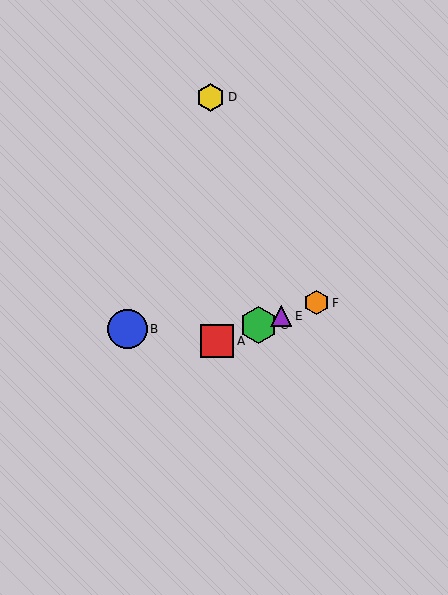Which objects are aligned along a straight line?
Objects A, C, E, F are aligned along a straight line.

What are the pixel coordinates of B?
Object B is at (127, 329).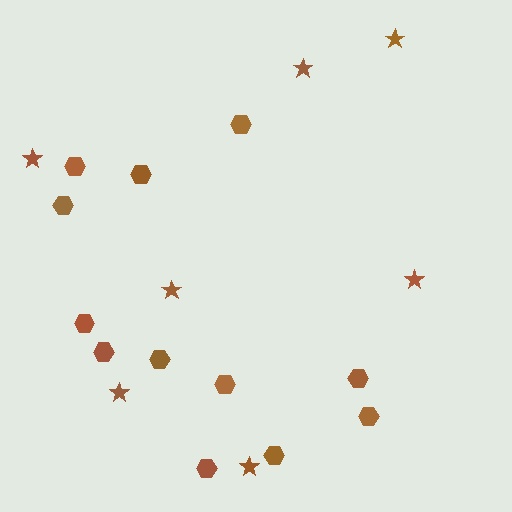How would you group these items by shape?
There are 2 groups: one group of stars (7) and one group of hexagons (12).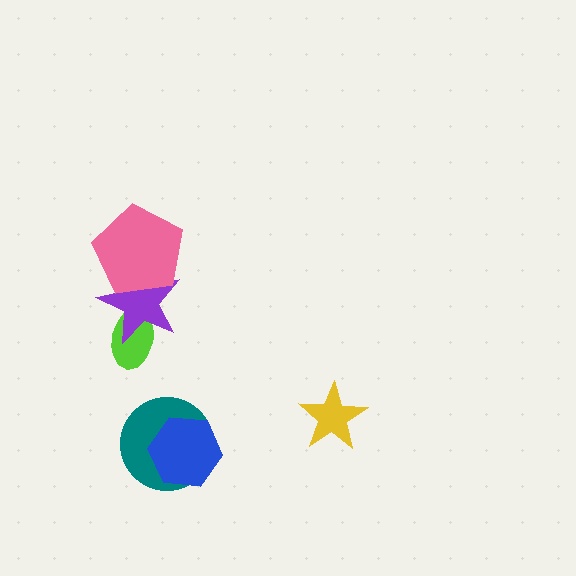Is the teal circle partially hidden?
Yes, it is partially covered by another shape.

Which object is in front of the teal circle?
The blue hexagon is in front of the teal circle.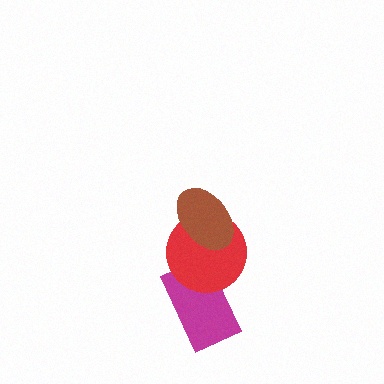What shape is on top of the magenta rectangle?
The red circle is on top of the magenta rectangle.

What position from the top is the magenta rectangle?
The magenta rectangle is 3rd from the top.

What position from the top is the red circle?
The red circle is 2nd from the top.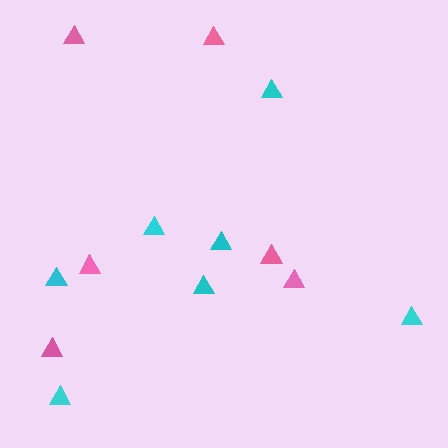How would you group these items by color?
There are 2 groups: one group of pink triangles (6) and one group of cyan triangles (7).